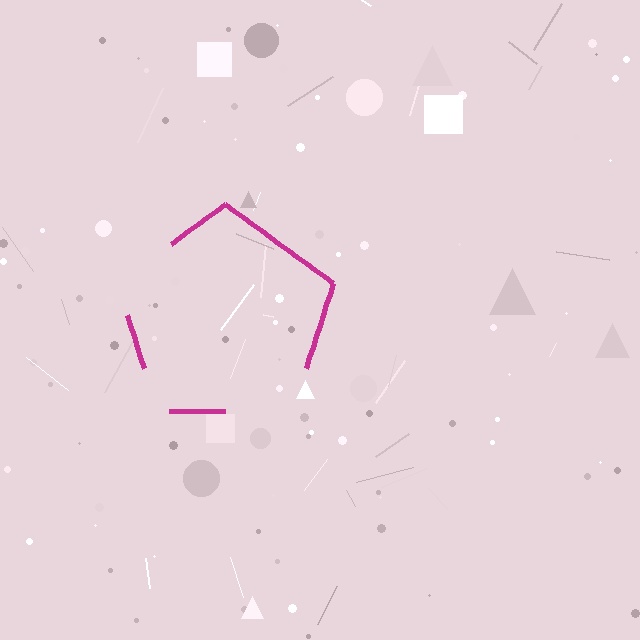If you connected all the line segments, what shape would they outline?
They would outline a pentagon.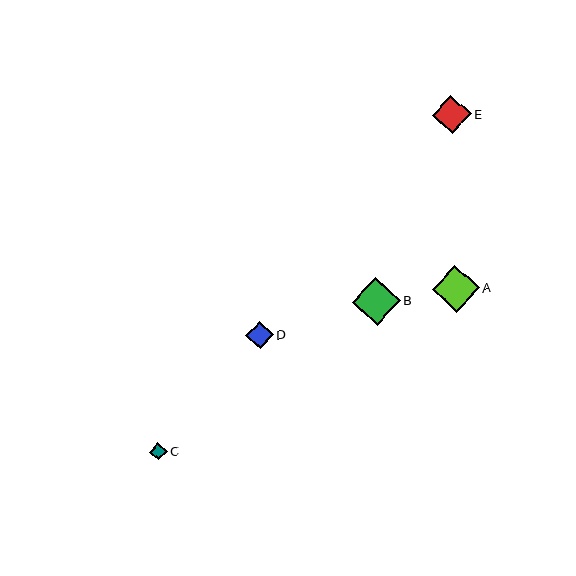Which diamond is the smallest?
Diamond C is the smallest with a size of approximately 17 pixels.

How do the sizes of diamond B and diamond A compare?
Diamond B and diamond A are approximately the same size.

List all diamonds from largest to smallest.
From largest to smallest: B, A, E, D, C.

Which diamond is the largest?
Diamond B is the largest with a size of approximately 48 pixels.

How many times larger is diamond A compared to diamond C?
Diamond A is approximately 2.7 times the size of diamond C.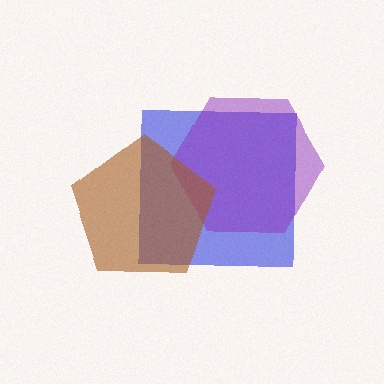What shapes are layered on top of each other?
The layered shapes are: a blue square, a purple hexagon, a brown pentagon.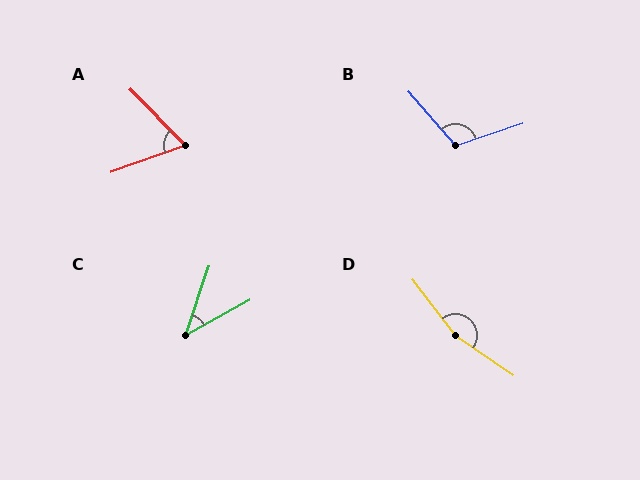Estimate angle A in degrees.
Approximately 65 degrees.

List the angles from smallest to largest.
C (42°), A (65°), B (113°), D (162°).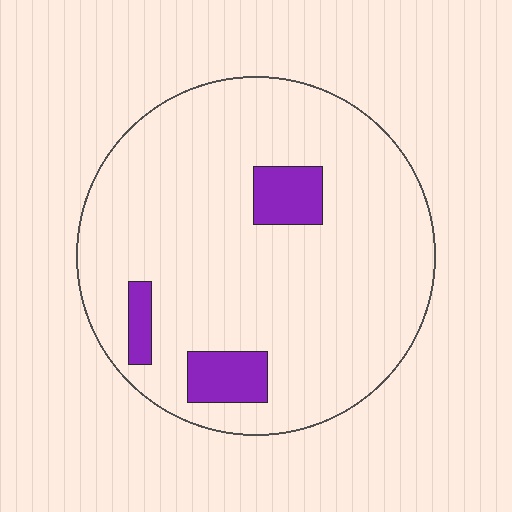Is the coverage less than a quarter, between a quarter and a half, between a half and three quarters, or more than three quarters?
Less than a quarter.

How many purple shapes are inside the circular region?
3.